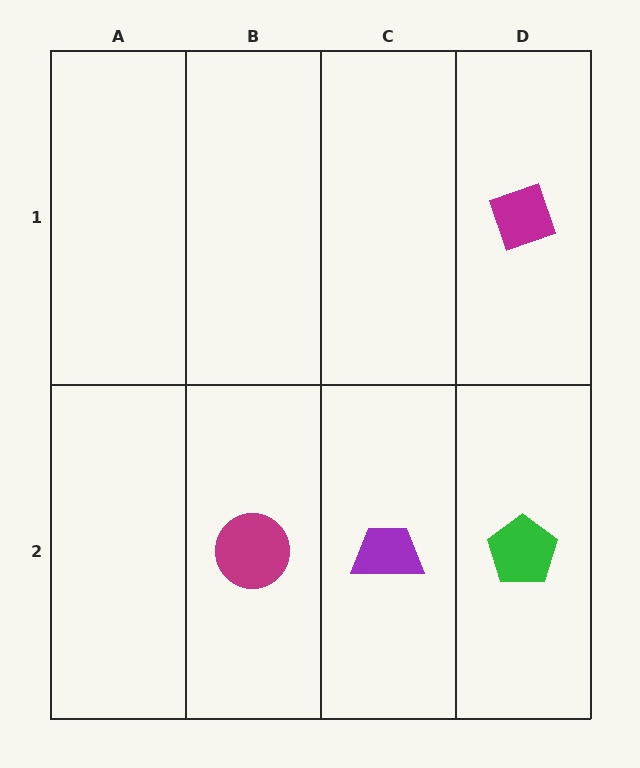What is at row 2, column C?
A purple trapezoid.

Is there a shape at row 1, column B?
No, that cell is empty.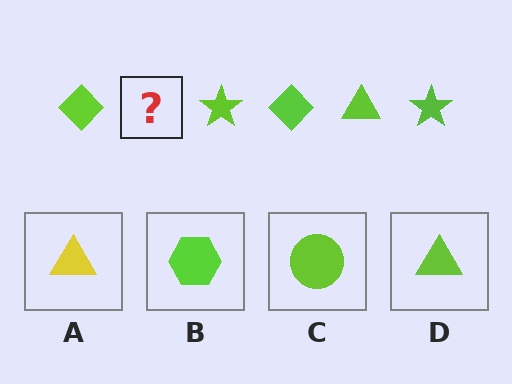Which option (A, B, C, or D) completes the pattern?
D.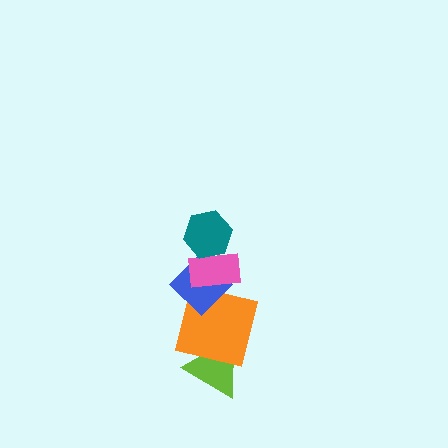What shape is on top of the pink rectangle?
The teal hexagon is on top of the pink rectangle.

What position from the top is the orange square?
The orange square is 4th from the top.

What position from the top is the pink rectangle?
The pink rectangle is 2nd from the top.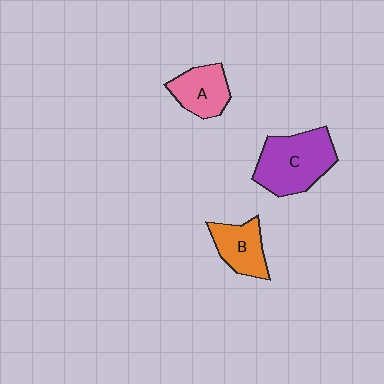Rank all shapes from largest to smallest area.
From largest to smallest: C (purple), A (pink), B (orange).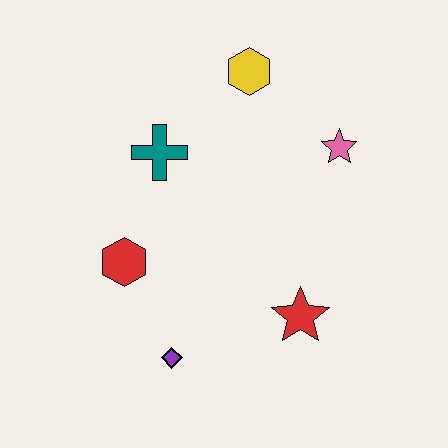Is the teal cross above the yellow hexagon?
No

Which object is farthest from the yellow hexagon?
The purple diamond is farthest from the yellow hexagon.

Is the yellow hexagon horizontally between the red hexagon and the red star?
Yes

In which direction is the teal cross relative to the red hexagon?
The teal cross is above the red hexagon.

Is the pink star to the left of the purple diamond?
No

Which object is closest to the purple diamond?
The red hexagon is closest to the purple diamond.